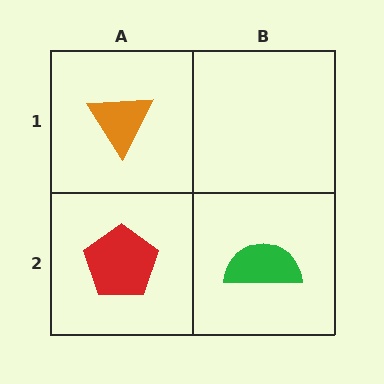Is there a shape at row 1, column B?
No, that cell is empty.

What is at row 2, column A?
A red pentagon.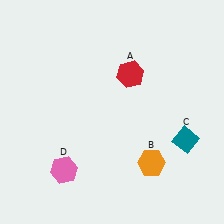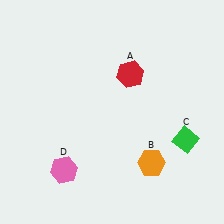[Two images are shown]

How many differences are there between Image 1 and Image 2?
There is 1 difference between the two images.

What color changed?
The diamond (C) changed from teal in Image 1 to green in Image 2.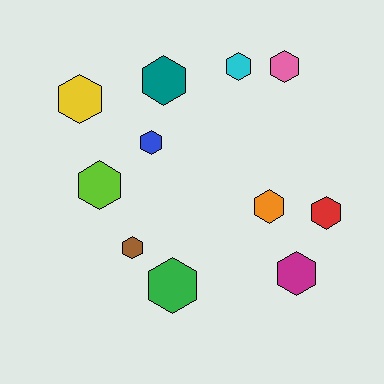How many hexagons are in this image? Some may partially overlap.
There are 11 hexagons.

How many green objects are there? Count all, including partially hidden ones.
There is 1 green object.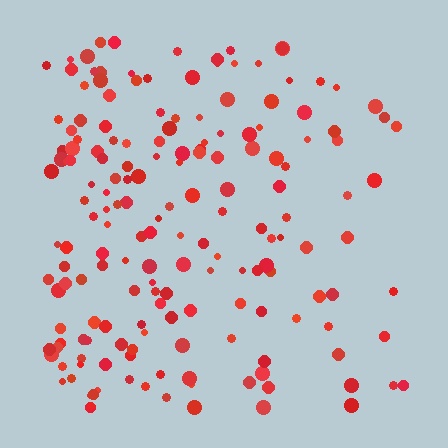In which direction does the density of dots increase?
From right to left, with the left side densest.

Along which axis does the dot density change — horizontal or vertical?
Horizontal.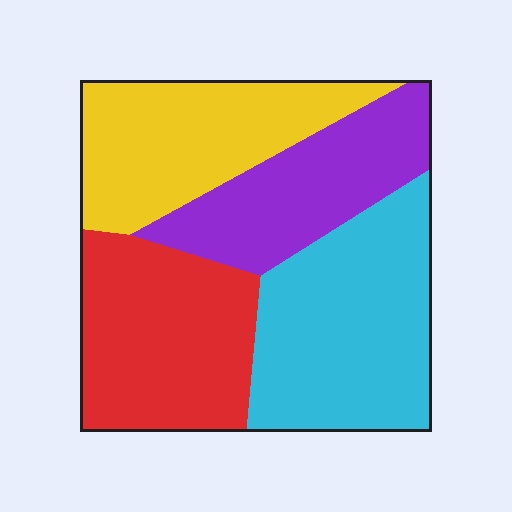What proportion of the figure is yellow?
Yellow covers 24% of the figure.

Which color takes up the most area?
Cyan, at roughly 30%.